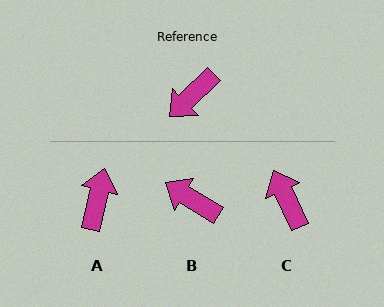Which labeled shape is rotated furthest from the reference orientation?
A, about 147 degrees away.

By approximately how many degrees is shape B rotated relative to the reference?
Approximately 75 degrees clockwise.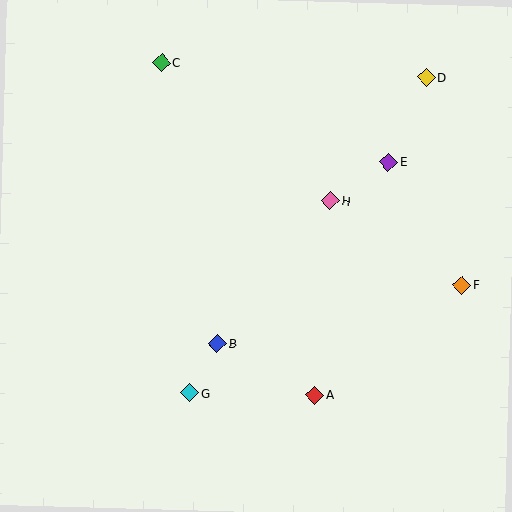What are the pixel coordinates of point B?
Point B is at (217, 344).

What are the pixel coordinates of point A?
Point A is at (315, 395).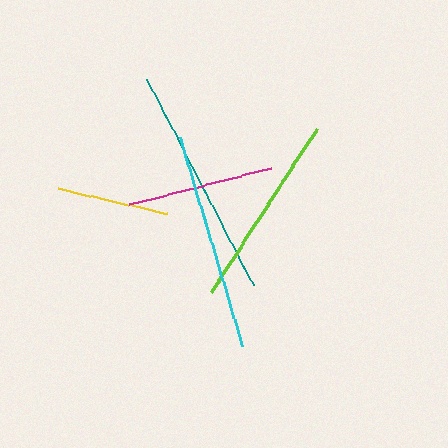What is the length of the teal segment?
The teal segment is approximately 232 pixels long.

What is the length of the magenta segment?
The magenta segment is approximately 146 pixels long.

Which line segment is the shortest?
The yellow line is the shortest at approximately 112 pixels.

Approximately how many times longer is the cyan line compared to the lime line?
The cyan line is approximately 1.1 times the length of the lime line.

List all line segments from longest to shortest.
From longest to shortest: teal, cyan, lime, magenta, yellow.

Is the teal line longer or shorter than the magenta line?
The teal line is longer than the magenta line.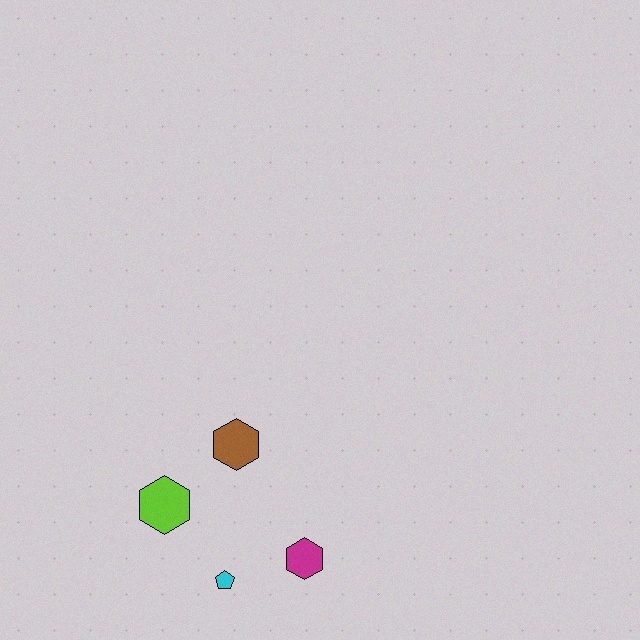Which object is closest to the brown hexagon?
The lime hexagon is closest to the brown hexagon.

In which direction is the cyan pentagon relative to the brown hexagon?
The cyan pentagon is below the brown hexagon.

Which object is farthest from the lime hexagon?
The magenta hexagon is farthest from the lime hexagon.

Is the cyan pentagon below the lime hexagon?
Yes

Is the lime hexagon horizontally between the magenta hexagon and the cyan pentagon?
No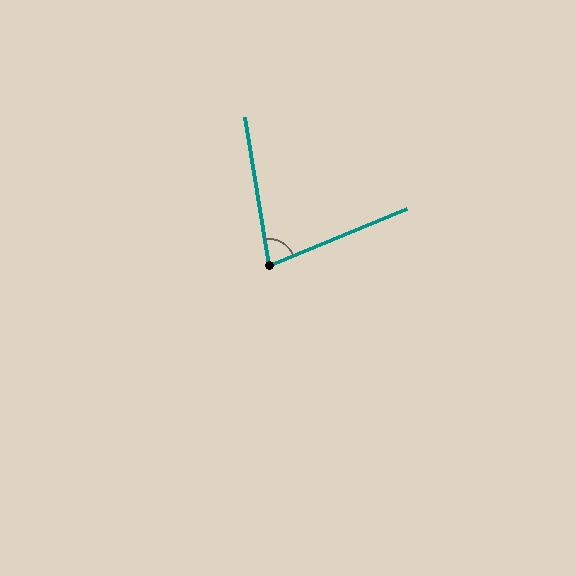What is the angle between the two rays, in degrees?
Approximately 77 degrees.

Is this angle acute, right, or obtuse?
It is acute.